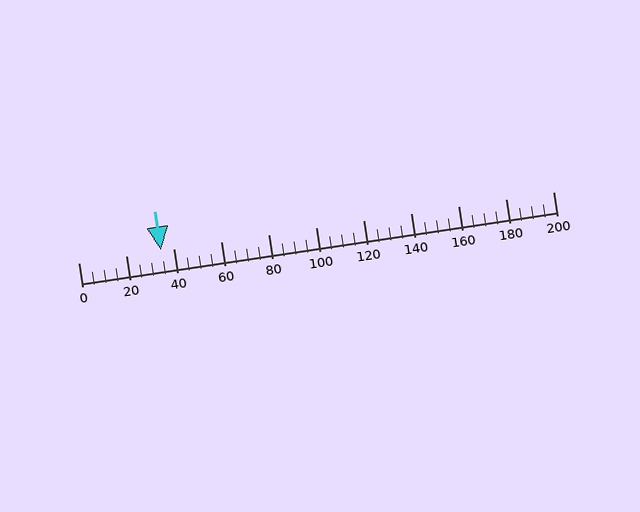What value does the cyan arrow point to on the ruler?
The cyan arrow points to approximately 35.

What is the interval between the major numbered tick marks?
The major tick marks are spaced 20 units apart.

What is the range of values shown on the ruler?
The ruler shows values from 0 to 200.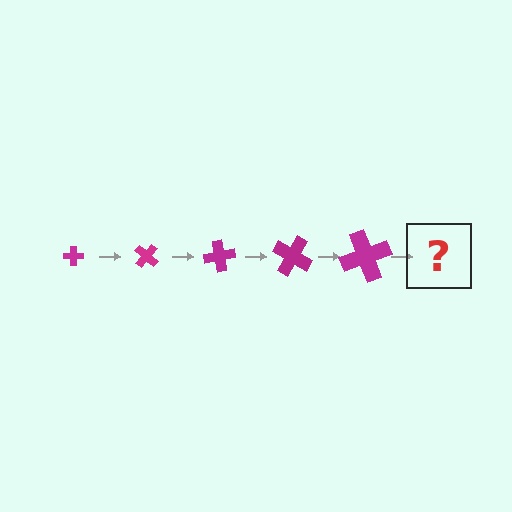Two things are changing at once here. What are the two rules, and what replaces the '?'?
The two rules are that the cross grows larger each step and it rotates 40 degrees each step. The '?' should be a cross, larger than the previous one and rotated 200 degrees from the start.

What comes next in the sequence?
The next element should be a cross, larger than the previous one and rotated 200 degrees from the start.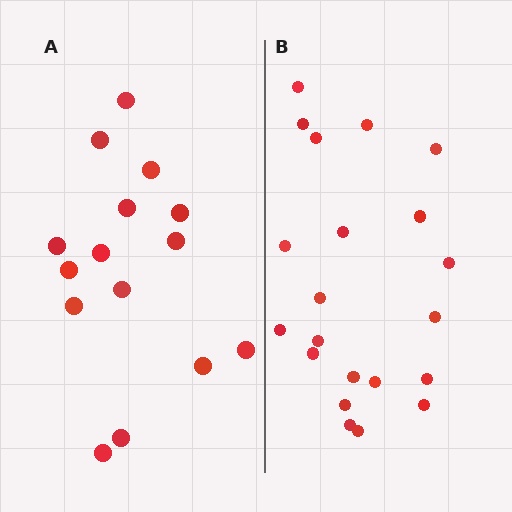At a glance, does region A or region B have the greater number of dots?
Region B (the right region) has more dots.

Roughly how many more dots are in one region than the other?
Region B has about 6 more dots than region A.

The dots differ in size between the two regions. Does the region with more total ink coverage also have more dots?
No. Region A has more total ink coverage because its dots are larger, but region B actually contains more individual dots. Total area can be misleading — the number of items is what matters here.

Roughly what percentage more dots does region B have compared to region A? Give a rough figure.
About 40% more.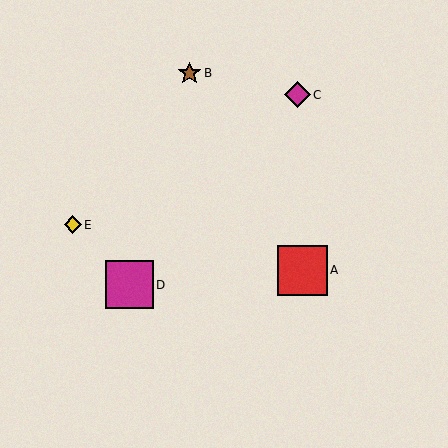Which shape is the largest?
The red square (labeled A) is the largest.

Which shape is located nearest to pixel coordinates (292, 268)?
The red square (labeled A) at (302, 270) is nearest to that location.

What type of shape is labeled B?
Shape B is a brown star.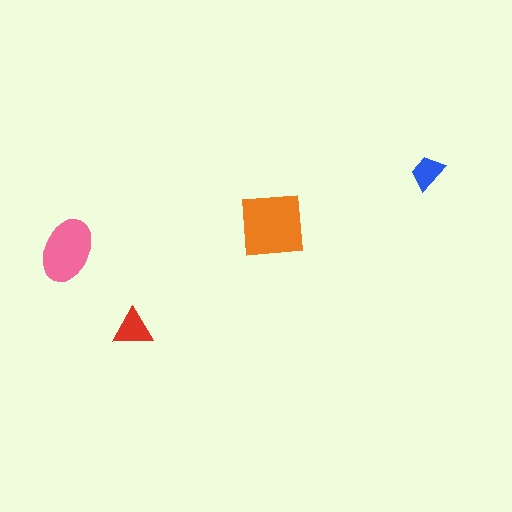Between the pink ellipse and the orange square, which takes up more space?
The orange square.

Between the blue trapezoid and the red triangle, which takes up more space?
The red triangle.